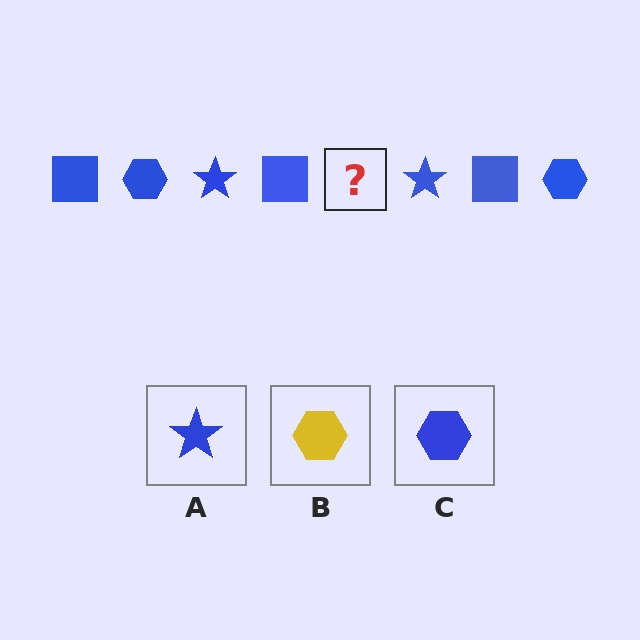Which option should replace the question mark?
Option C.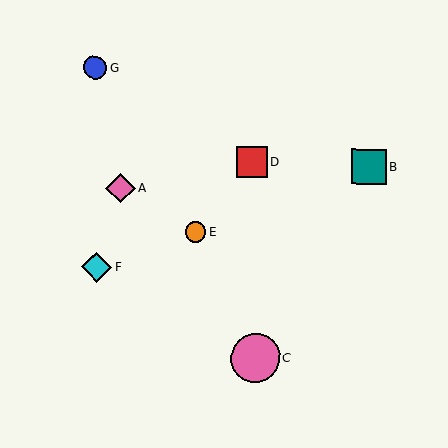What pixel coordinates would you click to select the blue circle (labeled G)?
Click at (95, 67) to select the blue circle G.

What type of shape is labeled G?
Shape G is a blue circle.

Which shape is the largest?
The pink circle (labeled C) is the largest.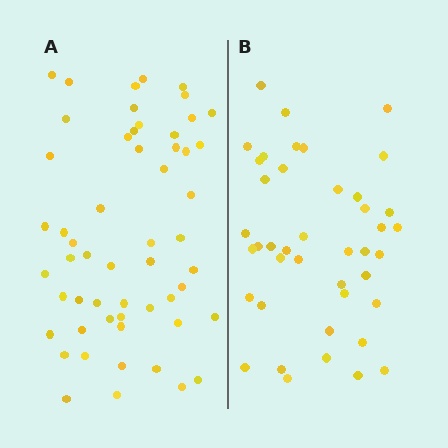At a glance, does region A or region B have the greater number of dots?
Region A (the left region) has more dots.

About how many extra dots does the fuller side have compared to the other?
Region A has approximately 15 more dots than region B.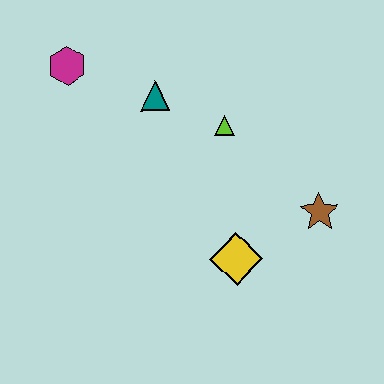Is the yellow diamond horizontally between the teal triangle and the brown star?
Yes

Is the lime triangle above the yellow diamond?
Yes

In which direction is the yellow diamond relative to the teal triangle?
The yellow diamond is below the teal triangle.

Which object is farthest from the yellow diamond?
The magenta hexagon is farthest from the yellow diamond.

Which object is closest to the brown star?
The yellow diamond is closest to the brown star.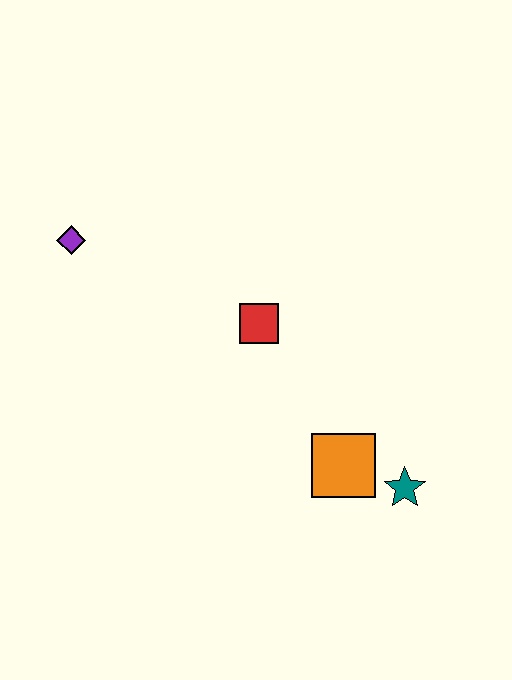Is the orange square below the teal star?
No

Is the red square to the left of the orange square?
Yes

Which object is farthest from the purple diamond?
The teal star is farthest from the purple diamond.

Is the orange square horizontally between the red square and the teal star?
Yes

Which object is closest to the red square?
The orange square is closest to the red square.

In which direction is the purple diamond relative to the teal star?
The purple diamond is to the left of the teal star.